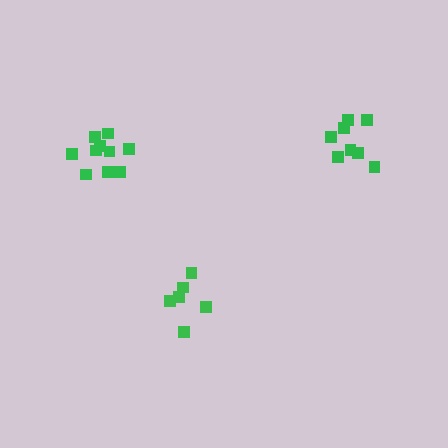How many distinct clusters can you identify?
There are 3 distinct clusters.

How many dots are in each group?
Group 1: 8 dots, Group 2: 6 dots, Group 3: 10 dots (24 total).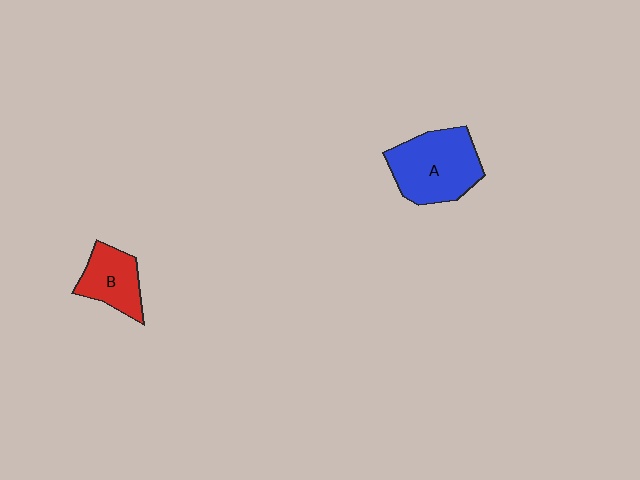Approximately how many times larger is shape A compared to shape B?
Approximately 1.7 times.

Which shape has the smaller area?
Shape B (red).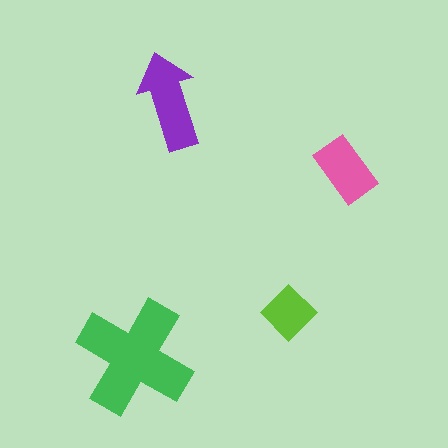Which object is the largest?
The green cross.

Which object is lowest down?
The green cross is bottommost.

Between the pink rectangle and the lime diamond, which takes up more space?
The pink rectangle.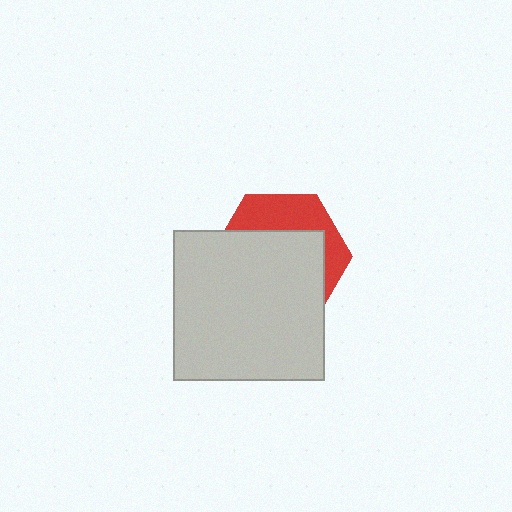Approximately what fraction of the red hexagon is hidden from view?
Roughly 67% of the red hexagon is hidden behind the light gray square.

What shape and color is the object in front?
The object in front is a light gray square.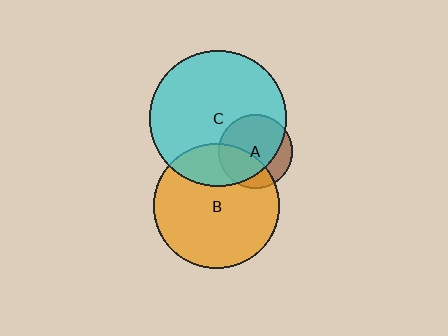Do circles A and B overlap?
Yes.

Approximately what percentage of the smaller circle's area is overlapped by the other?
Approximately 35%.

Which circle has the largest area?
Circle C (cyan).